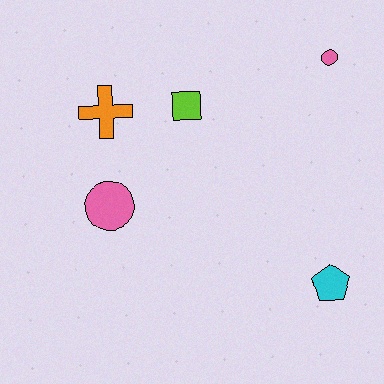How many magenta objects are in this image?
There are no magenta objects.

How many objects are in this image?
There are 5 objects.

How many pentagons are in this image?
There is 1 pentagon.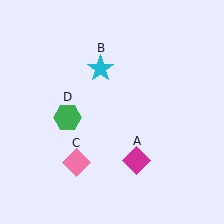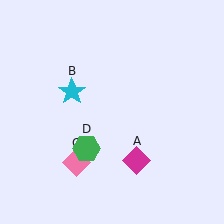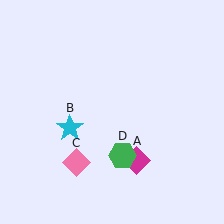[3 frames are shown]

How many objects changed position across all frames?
2 objects changed position: cyan star (object B), green hexagon (object D).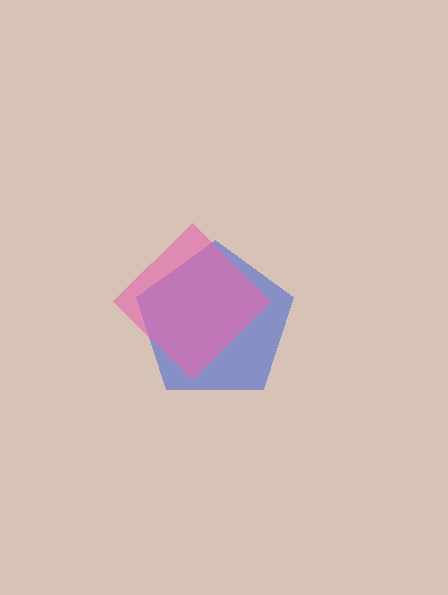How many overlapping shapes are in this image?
There are 2 overlapping shapes in the image.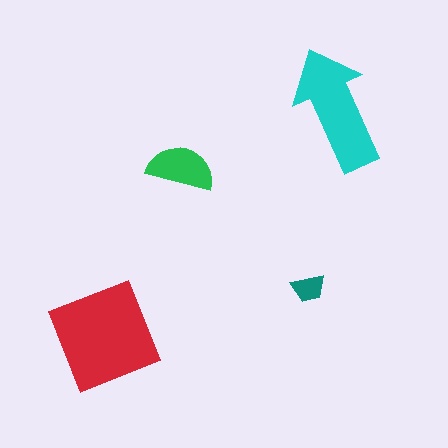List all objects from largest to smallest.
The red diamond, the cyan arrow, the green semicircle, the teal trapezoid.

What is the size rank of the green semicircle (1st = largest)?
3rd.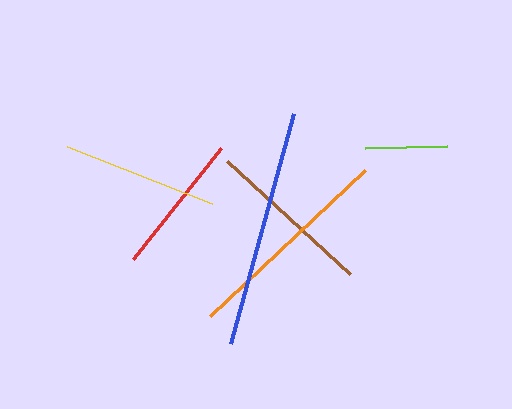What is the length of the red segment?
The red segment is approximately 142 pixels long.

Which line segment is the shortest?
The lime line is the shortest at approximately 82 pixels.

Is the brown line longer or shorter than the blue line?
The blue line is longer than the brown line.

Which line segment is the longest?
The blue line is the longest at approximately 238 pixels.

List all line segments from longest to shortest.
From longest to shortest: blue, orange, brown, yellow, red, lime.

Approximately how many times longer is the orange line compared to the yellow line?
The orange line is approximately 1.4 times the length of the yellow line.